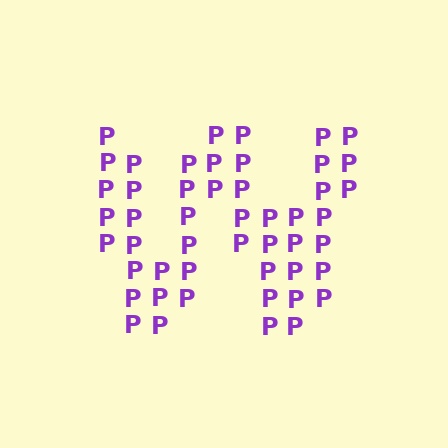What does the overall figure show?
The overall figure shows the letter W.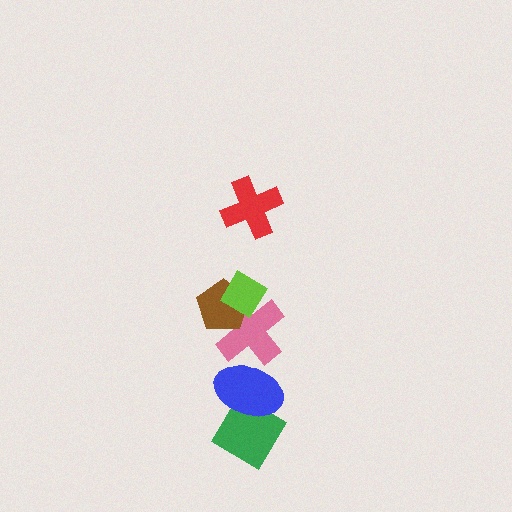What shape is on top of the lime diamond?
The red cross is on top of the lime diamond.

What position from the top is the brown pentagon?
The brown pentagon is 3rd from the top.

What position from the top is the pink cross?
The pink cross is 4th from the top.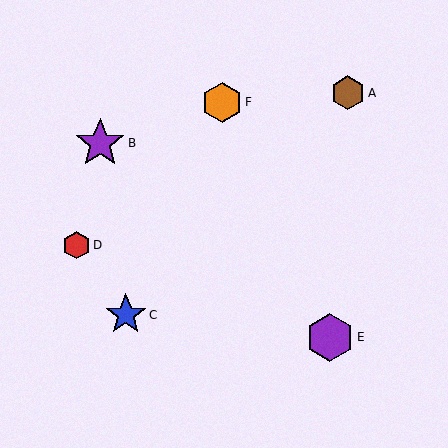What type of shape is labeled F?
Shape F is an orange hexagon.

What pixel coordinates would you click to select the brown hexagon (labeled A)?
Click at (348, 93) to select the brown hexagon A.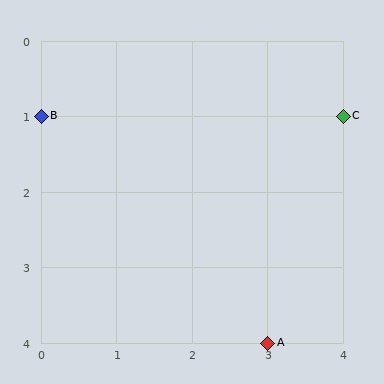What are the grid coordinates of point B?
Point B is at grid coordinates (0, 1).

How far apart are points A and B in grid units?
Points A and B are 3 columns and 3 rows apart (about 4.2 grid units diagonally).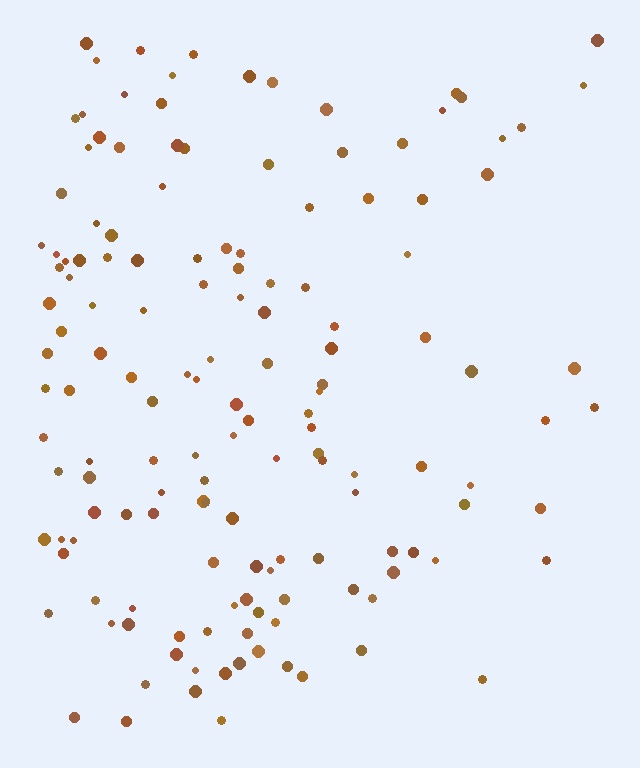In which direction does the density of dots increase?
From right to left, with the left side densest.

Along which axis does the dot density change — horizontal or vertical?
Horizontal.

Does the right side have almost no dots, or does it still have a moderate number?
Still a moderate number, just noticeably fewer than the left.